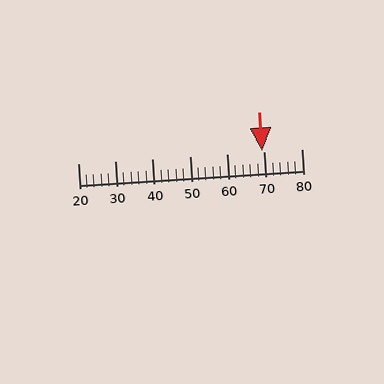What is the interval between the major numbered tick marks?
The major tick marks are spaced 10 units apart.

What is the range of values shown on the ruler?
The ruler shows values from 20 to 80.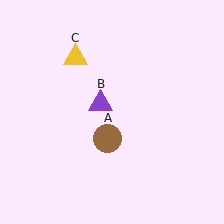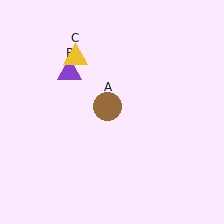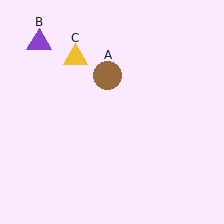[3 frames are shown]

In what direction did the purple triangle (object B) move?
The purple triangle (object B) moved up and to the left.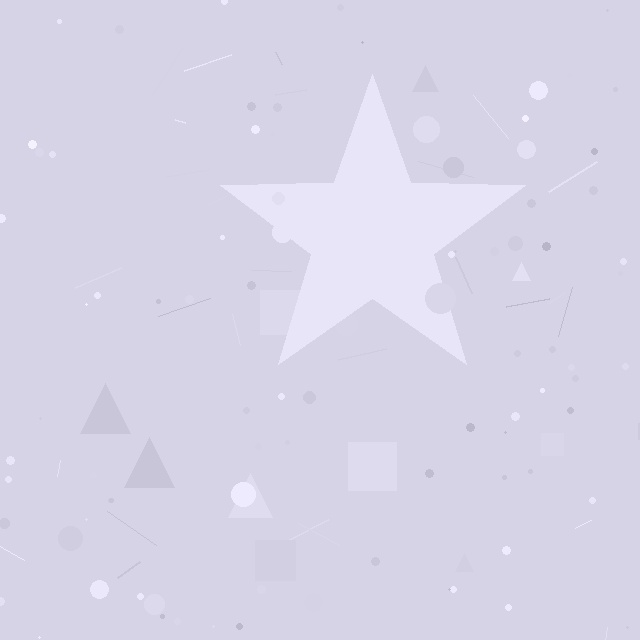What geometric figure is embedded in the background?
A star is embedded in the background.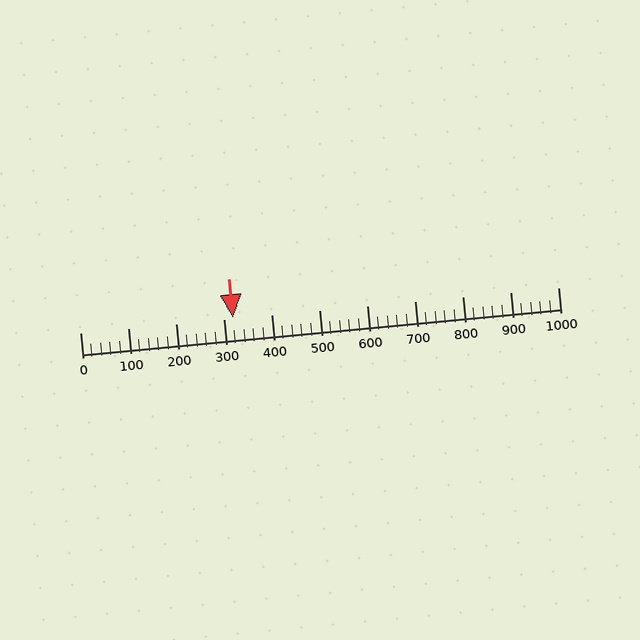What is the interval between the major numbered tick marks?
The major tick marks are spaced 100 units apart.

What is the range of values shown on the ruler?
The ruler shows values from 0 to 1000.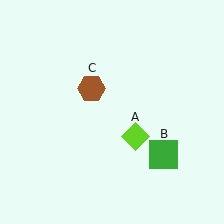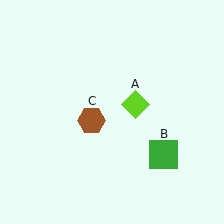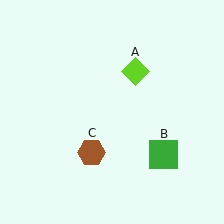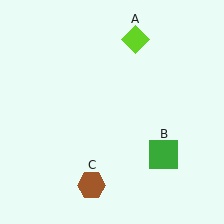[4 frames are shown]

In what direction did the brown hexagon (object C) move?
The brown hexagon (object C) moved down.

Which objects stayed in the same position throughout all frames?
Green square (object B) remained stationary.